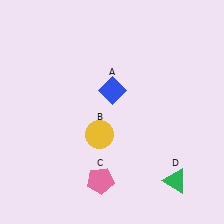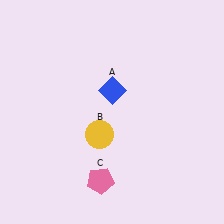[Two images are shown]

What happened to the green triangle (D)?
The green triangle (D) was removed in Image 2. It was in the bottom-right area of Image 1.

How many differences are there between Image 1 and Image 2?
There is 1 difference between the two images.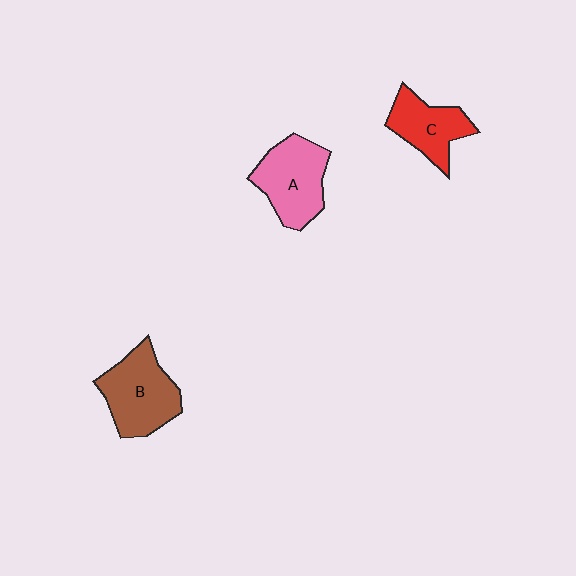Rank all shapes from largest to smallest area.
From largest to smallest: B (brown), A (pink), C (red).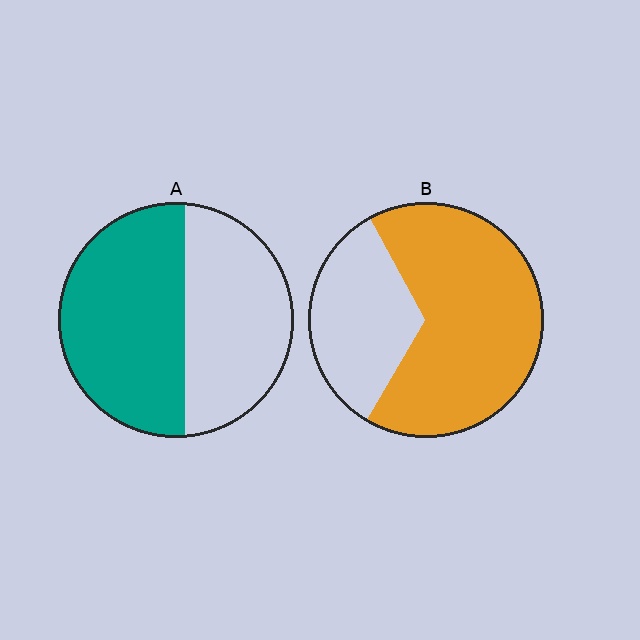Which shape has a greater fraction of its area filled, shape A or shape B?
Shape B.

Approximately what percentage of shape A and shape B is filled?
A is approximately 55% and B is approximately 65%.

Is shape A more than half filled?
Yes.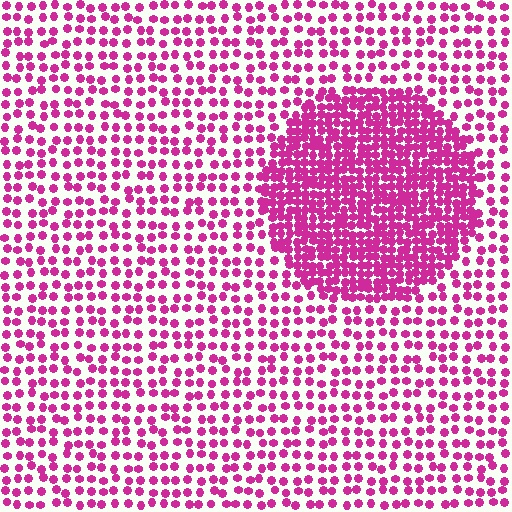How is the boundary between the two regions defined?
The boundary is defined by a change in element density (approximately 2.3x ratio). All elements are the same color, size, and shape.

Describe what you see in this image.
The image contains small magenta elements arranged at two different densities. A circle-shaped region is visible where the elements are more densely packed than the surrounding area.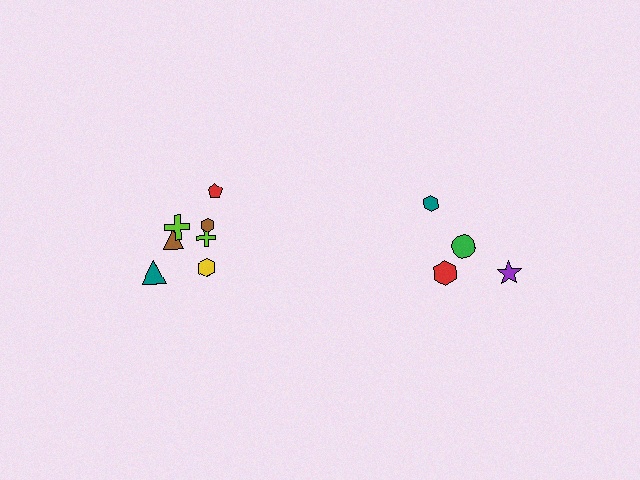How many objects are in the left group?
There are 7 objects.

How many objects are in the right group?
There are 4 objects.